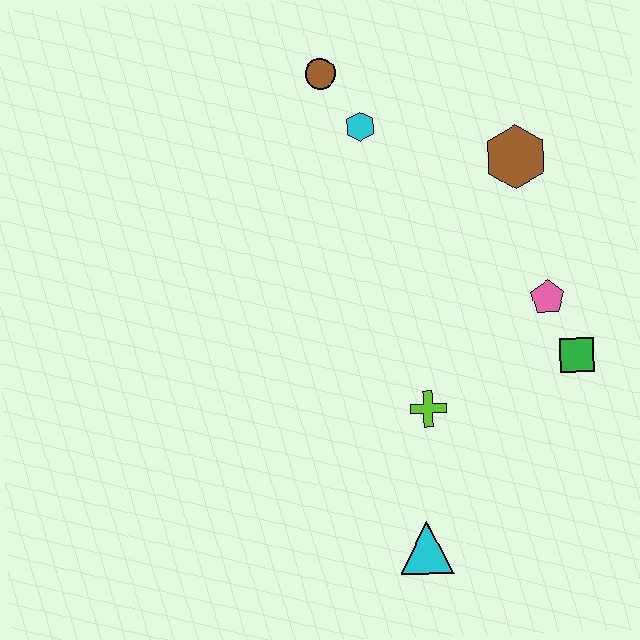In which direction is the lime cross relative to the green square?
The lime cross is to the left of the green square.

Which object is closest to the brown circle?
The cyan hexagon is closest to the brown circle.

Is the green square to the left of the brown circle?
No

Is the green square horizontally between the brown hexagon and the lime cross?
No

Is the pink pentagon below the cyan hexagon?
Yes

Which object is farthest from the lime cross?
The brown circle is farthest from the lime cross.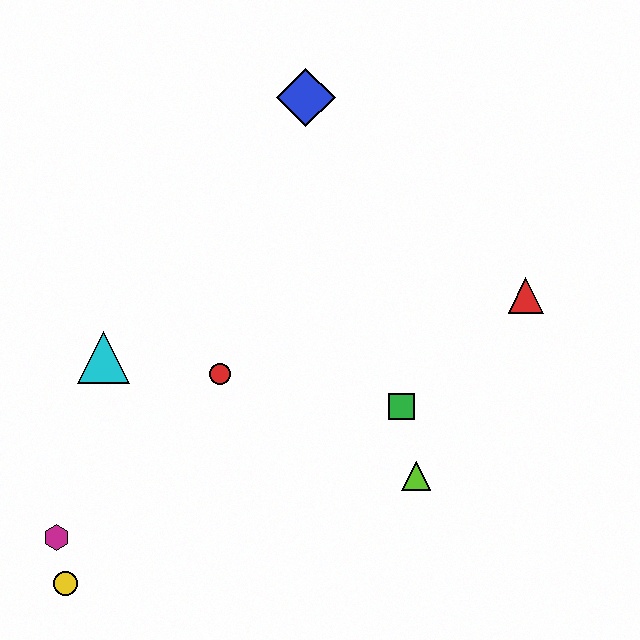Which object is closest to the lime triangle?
The green square is closest to the lime triangle.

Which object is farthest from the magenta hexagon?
The red triangle is farthest from the magenta hexagon.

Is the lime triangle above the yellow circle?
Yes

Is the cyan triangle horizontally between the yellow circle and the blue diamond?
Yes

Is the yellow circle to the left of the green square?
Yes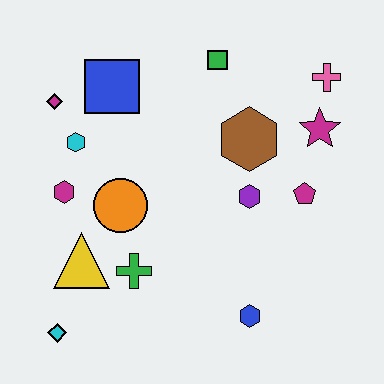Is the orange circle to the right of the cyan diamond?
Yes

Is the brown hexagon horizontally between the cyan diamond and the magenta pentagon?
Yes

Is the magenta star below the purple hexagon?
No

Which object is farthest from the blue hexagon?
The magenta diamond is farthest from the blue hexagon.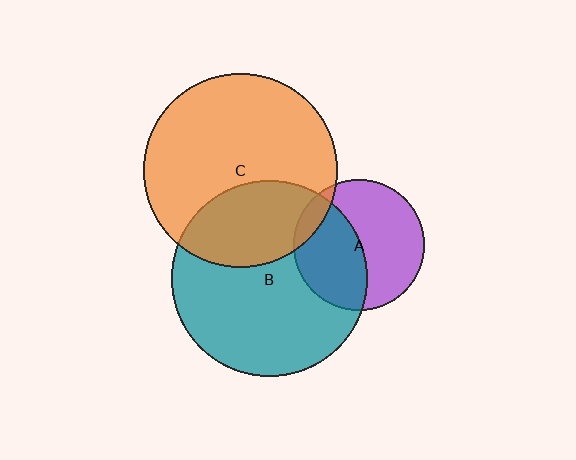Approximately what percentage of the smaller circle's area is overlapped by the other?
Approximately 45%.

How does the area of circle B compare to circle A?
Approximately 2.3 times.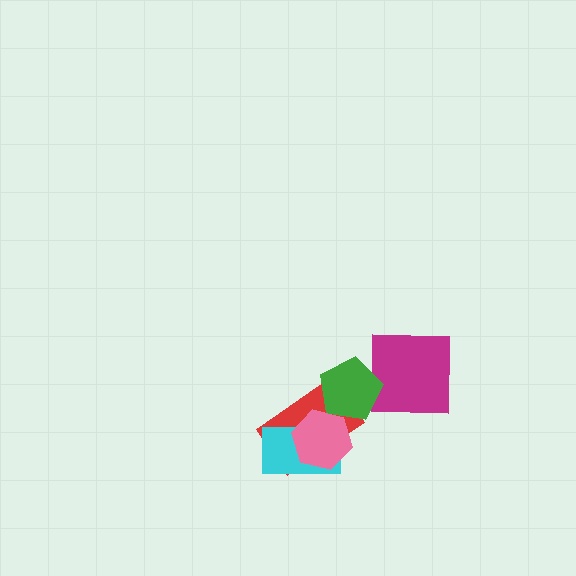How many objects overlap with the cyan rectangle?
2 objects overlap with the cyan rectangle.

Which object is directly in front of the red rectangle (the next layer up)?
The cyan rectangle is directly in front of the red rectangle.